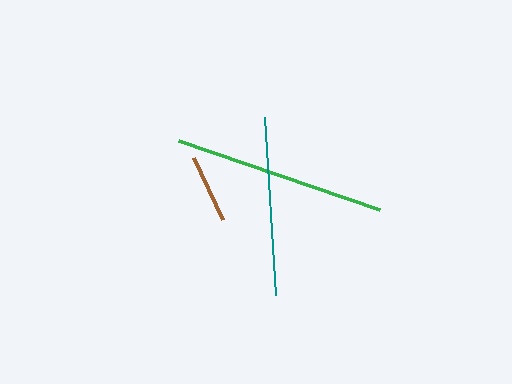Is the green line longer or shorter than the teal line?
The green line is longer than the teal line.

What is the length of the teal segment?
The teal segment is approximately 178 pixels long.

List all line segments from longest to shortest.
From longest to shortest: green, teal, brown.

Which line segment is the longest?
The green line is the longest at approximately 212 pixels.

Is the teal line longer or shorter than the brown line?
The teal line is longer than the brown line.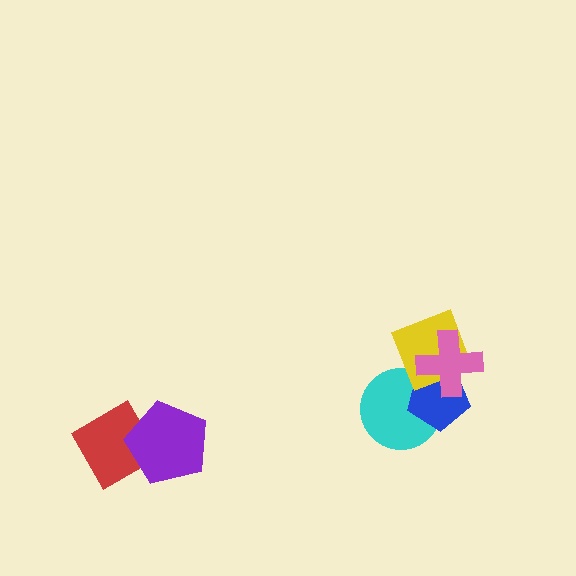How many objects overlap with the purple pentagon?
1 object overlaps with the purple pentagon.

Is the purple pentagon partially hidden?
No, no other shape covers it.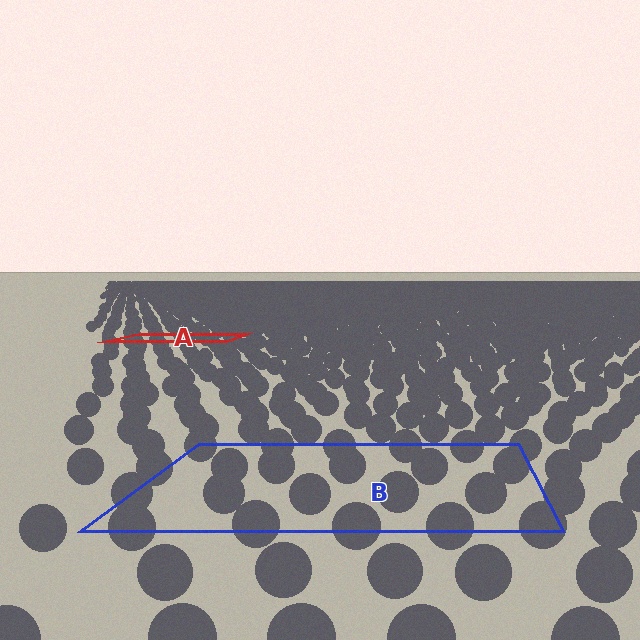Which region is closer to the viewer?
Region B is closer. The texture elements there are larger and more spread out.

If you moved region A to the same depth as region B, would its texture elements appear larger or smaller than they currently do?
They would appear larger. At a closer depth, the same texture elements are projected at a bigger on-screen size.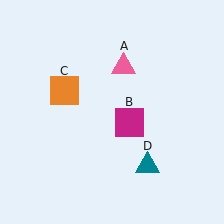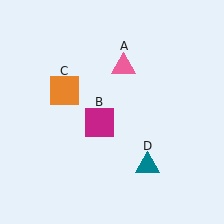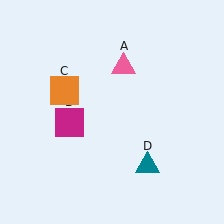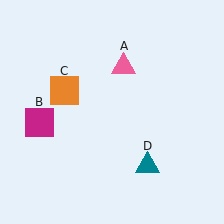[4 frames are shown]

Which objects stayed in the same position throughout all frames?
Pink triangle (object A) and orange square (object C) and teal triangle (object D) remained stationary.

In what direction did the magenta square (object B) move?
The magenta square (object B) moved left.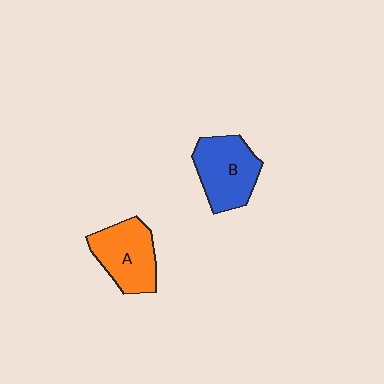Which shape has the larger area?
Shape B (blue).